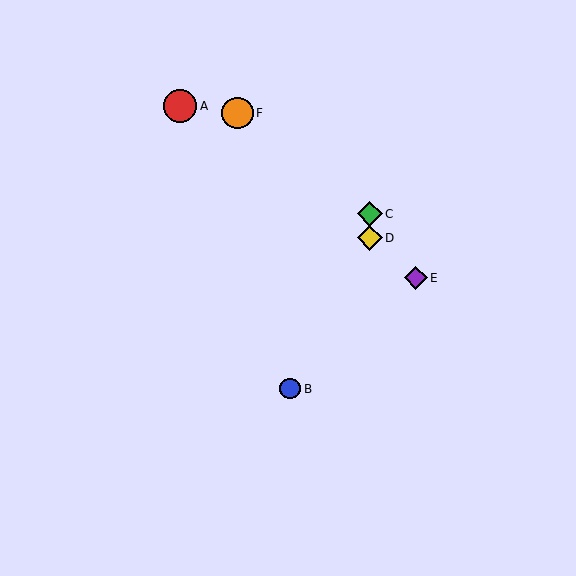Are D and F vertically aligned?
No, D is at x≈370 and F is at x≈238.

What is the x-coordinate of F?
Object F is at x≈238.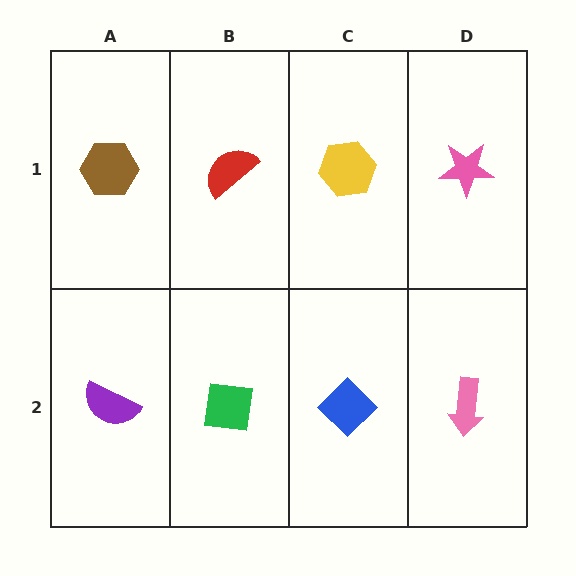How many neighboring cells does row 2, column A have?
2.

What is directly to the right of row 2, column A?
A green square.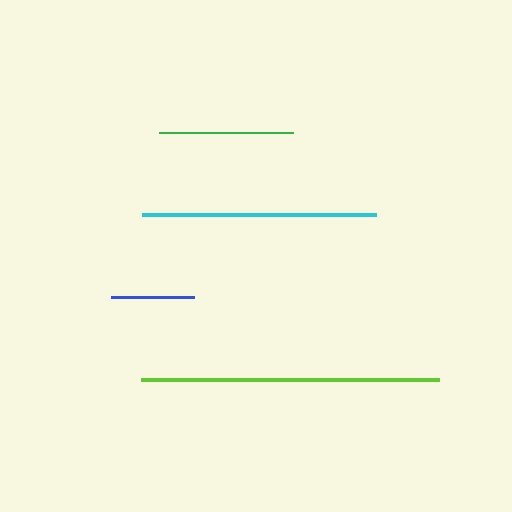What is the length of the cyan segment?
The cyan segment is approximately 235 pixels long.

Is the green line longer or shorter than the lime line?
The lime line is longer than the green line.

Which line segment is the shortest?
The blue line is the shortest at approximately 83 pixels.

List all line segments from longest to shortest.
From longest to shortest: lime, cyan, green, blue.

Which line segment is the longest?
The lime line is the longest at approximately 298 pixels.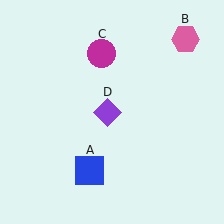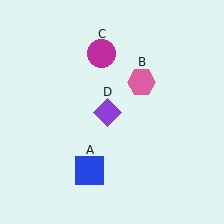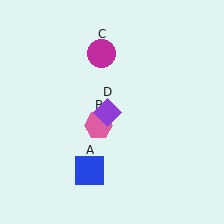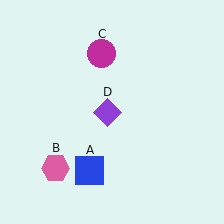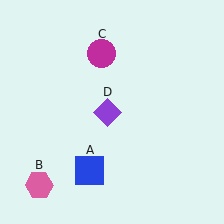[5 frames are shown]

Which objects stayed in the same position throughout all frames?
Blue square (object A) and magenta circle (object C) and purple diamond (object D) remained stationary.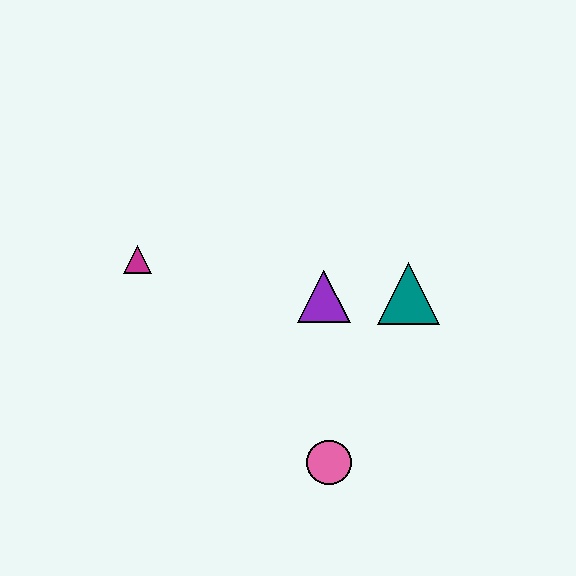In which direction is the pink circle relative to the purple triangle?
The pink circle is below the purple triangle.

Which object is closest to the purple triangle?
The teal triangle is closest to the purple triangle.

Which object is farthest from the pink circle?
The magenta triangle is farthest from the pink circle.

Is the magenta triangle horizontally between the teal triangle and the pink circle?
No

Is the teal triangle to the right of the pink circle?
Yes